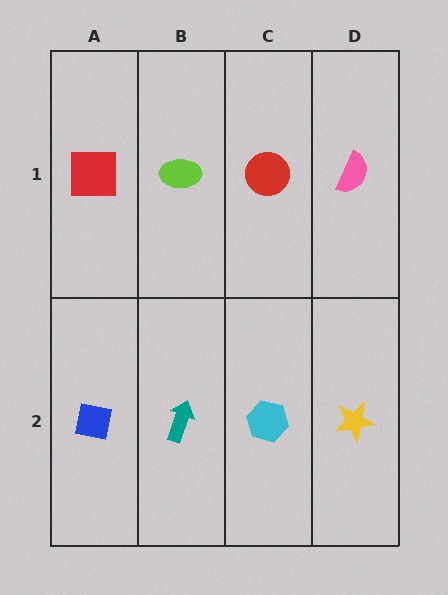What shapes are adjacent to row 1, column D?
A yellow star (row 2, column D), a red circle (row 1, column C).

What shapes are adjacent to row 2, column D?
A pink semicircle (row 1, column D), a cyan hexagon (row 2, column C).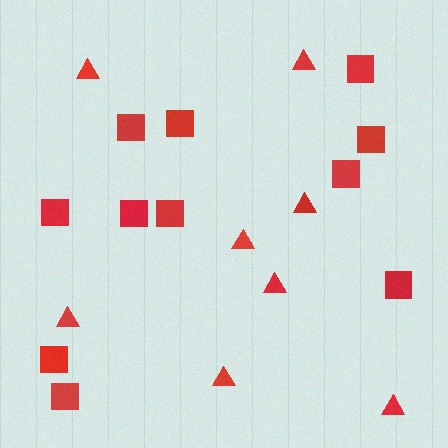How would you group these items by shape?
There are 2 groups: one group of squares (11) and one group of triangles (8).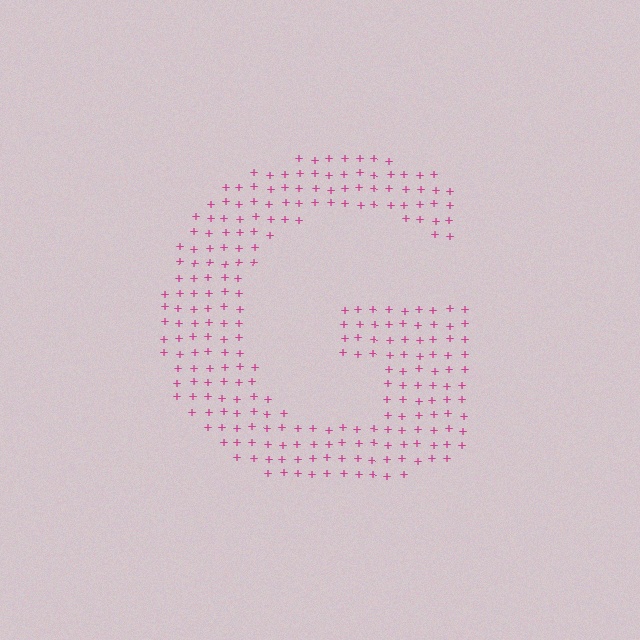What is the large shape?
The large shape is the letter G.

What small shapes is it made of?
It is made of small plus signs.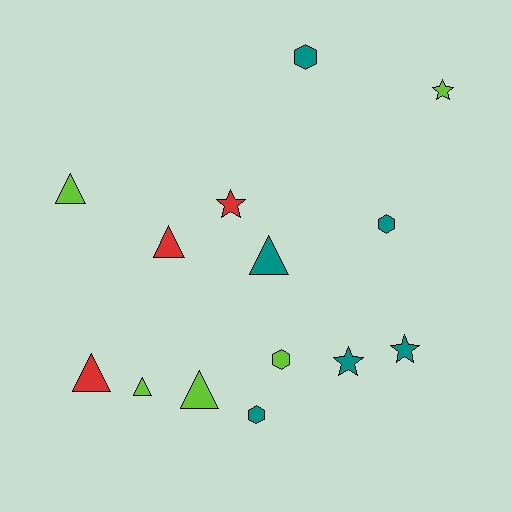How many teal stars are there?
There are 2 teal stars.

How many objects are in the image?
There are 14 objects.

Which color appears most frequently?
Teal, with 6 objects.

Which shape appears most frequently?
Triangle, with 6 objects.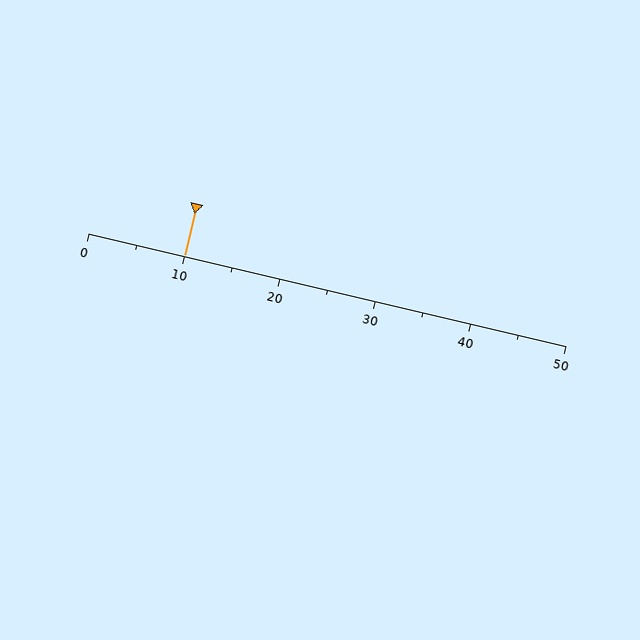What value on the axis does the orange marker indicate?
The marker indicates approximately 10.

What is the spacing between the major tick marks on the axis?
The major ticks are spaced 10 apart.